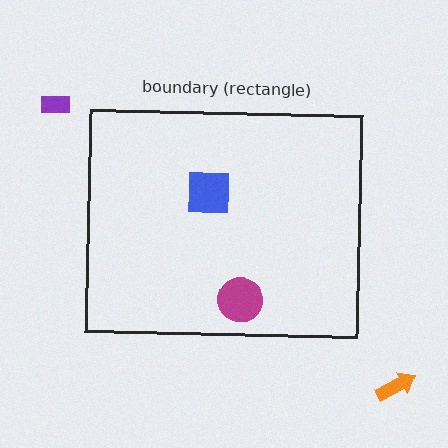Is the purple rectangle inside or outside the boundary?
Outside.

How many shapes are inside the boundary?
2 inside, 2 outside.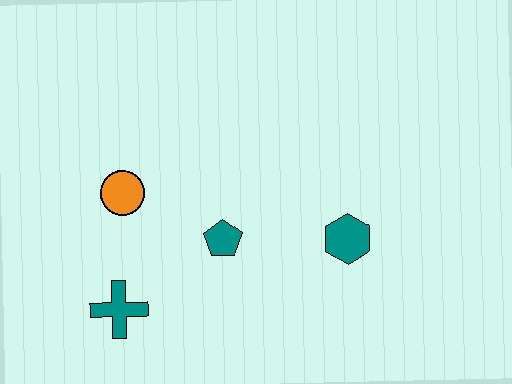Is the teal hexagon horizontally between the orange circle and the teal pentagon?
No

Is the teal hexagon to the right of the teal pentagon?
Yes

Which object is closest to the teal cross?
The orange circle is closest to the teal cross.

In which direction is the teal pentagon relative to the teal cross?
The teal pentagon is to the right of the teal cross.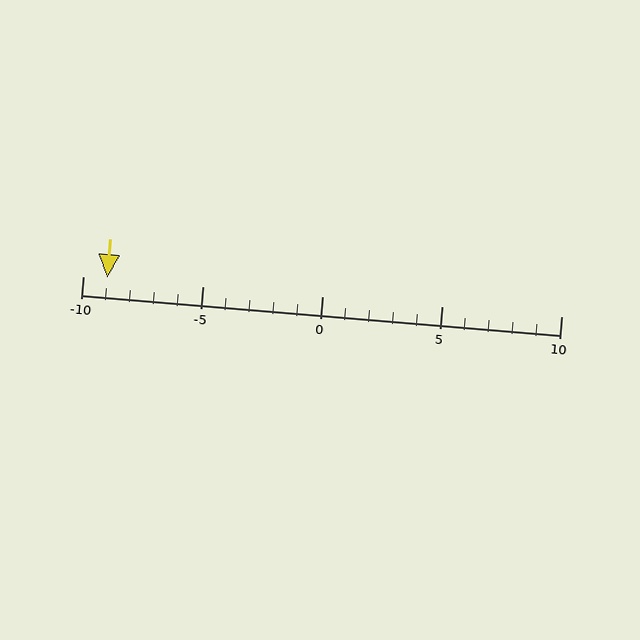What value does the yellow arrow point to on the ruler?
The yellow arrow points to approximately -9.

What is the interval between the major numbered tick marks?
The major tick marks are spaced 5 units apart.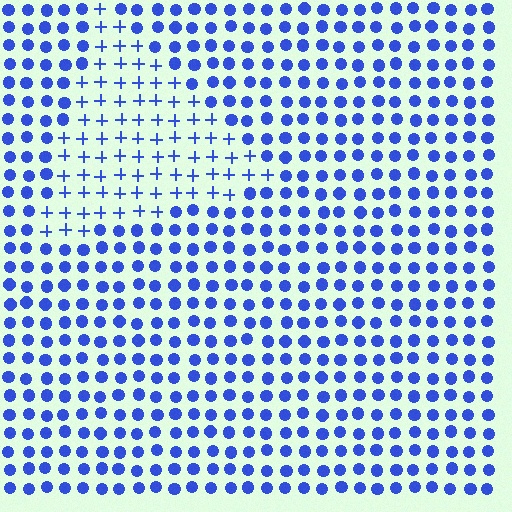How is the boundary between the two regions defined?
The boundary is defined by a change in element shape: plus signs inside vs. circles outside. All elements share the same color and spacing.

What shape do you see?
I see a triangle.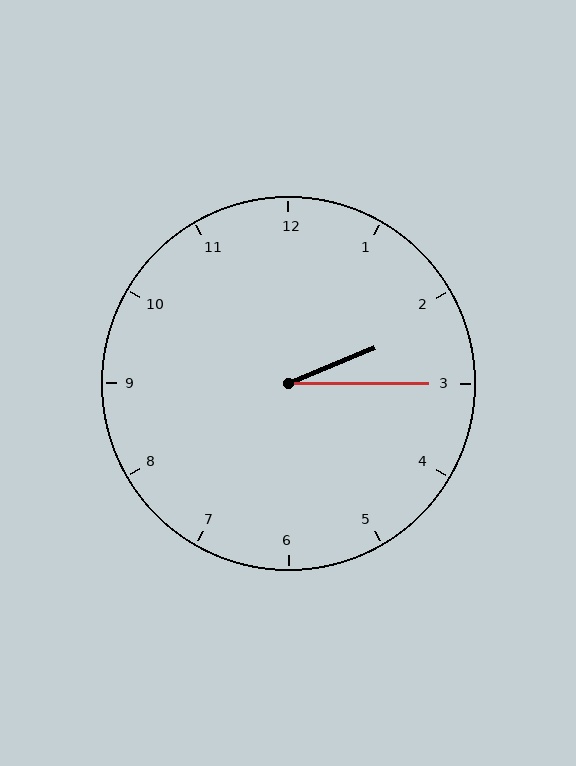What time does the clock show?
2:15.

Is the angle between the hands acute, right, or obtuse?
It is acute.